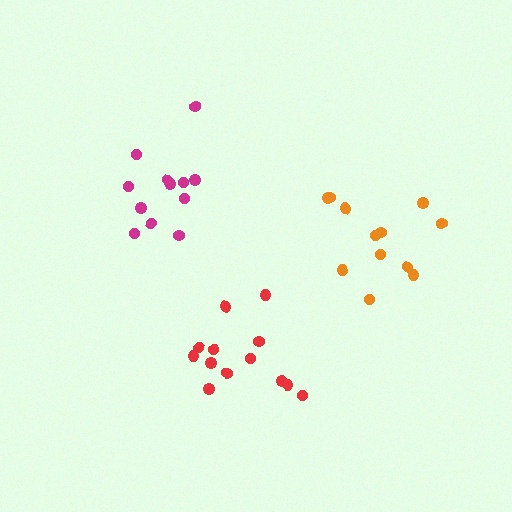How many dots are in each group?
Group 1: 12 dots, Group 2: 13 dots, Group 3: 12 dots (37 total).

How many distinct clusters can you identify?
There are 3 distinct clusters.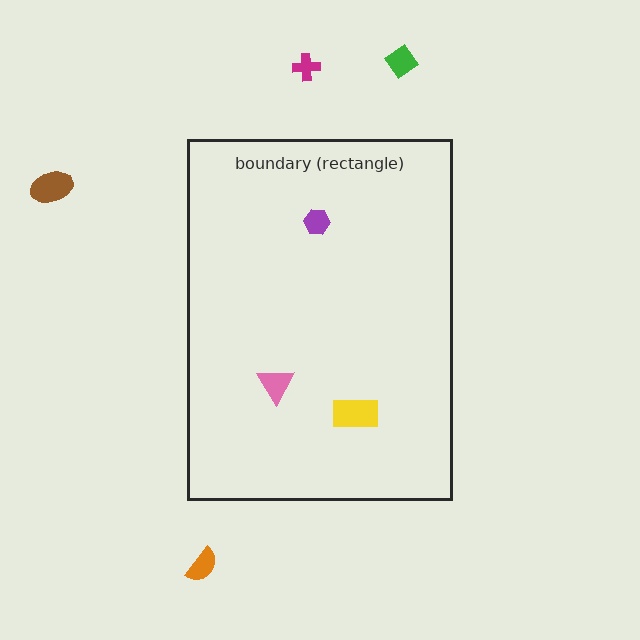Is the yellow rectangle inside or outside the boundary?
Inside.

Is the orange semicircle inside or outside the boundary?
Outside.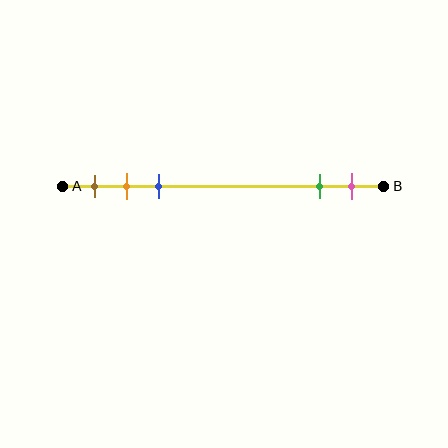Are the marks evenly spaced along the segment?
No, the marks are not evenly spaced.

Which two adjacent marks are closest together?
The orange and blue marks are the closest adjacent pair.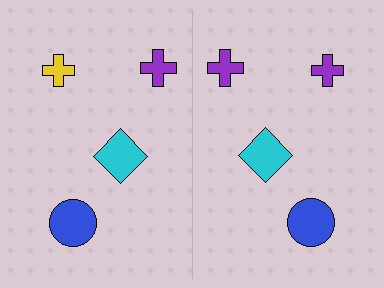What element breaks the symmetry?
The purple cross on the right side breaks the symmetry — its mirror counterpart is yellow.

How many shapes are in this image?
There are 8 shapes in this image.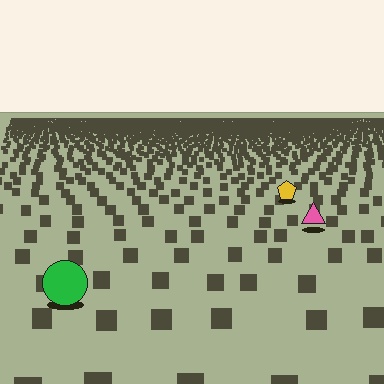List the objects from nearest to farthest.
From nearest to farthest: the green circle, the pink triangle, the yellow pentagon.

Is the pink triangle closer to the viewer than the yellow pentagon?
Yes. The pink triangle is closer — you can tell from the texture gradient: the ground texture is coarser near it.